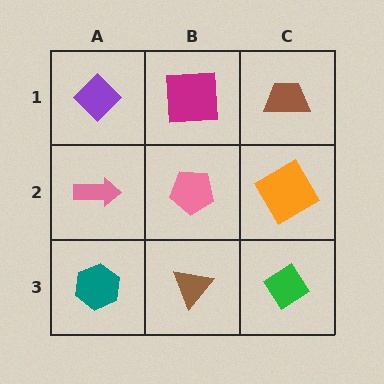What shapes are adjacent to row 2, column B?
A magenta square (row 1, column B), a brown triangle (row 3, column B), a pink arrow (row 2, column A), an orange diamond (row 2, column C).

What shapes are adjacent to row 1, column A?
A pink arrow (row 2, column A), a magenta square (row 1, column B).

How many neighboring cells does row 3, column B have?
3.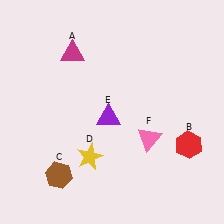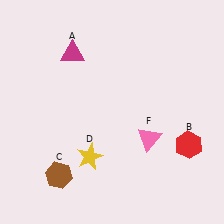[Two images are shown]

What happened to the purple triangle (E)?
The purple triangle (E) was removed in Image 2. It was in the bottom-left area of Image 1.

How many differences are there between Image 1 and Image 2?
There is 1 difference between the two images.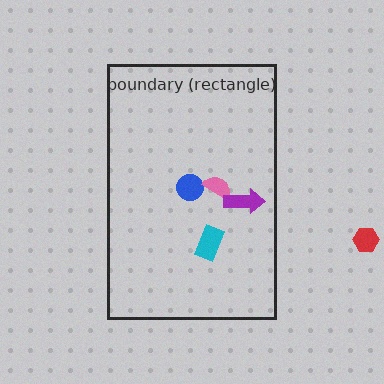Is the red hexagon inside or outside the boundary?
Outside.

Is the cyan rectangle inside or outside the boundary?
Inside.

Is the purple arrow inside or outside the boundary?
Inside.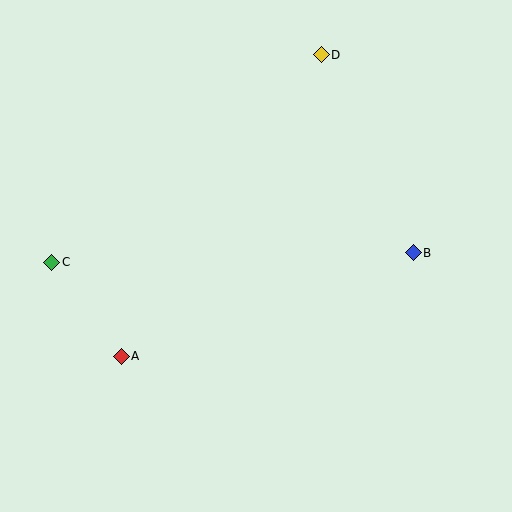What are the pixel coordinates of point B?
Point B is at (413, 253).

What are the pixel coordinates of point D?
Point D is at (321, 55).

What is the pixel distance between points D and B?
The distance between D and B is 218 pixels.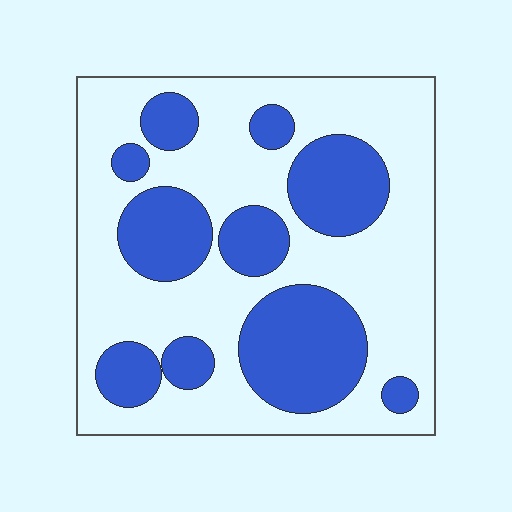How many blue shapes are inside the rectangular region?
10.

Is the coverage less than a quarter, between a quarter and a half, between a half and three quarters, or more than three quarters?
Between a quarter and a half.